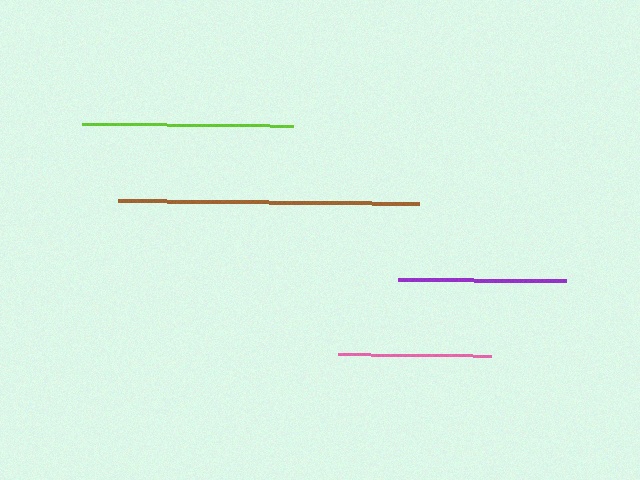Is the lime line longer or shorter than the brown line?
The brown line is longer than the lime line.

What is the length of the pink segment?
The pink segment is approximately 153 pixels long.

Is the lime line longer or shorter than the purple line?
The lime line is longer than the purple line.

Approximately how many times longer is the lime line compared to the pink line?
The lime line is approximately 1.4 times the length of the pink line.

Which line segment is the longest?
The brown line is the longest at approximately 302 pixels.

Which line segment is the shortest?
The pink line is the shortest at approximately 153 pixels.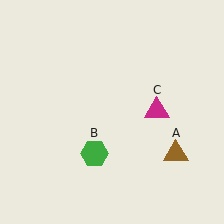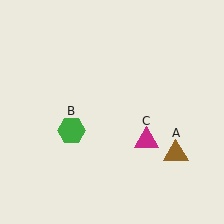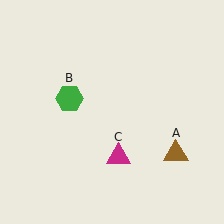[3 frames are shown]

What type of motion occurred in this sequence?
The green hexagon (object B), magenta triangle (object C) rotated clockwise around the center of the scene.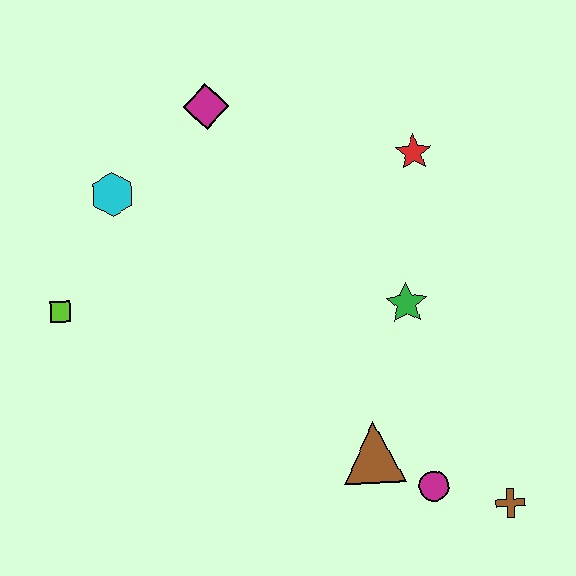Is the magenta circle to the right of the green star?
Yes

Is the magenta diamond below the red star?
No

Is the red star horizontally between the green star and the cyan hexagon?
No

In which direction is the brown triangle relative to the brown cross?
The brown triangle is to the left of the brown cross.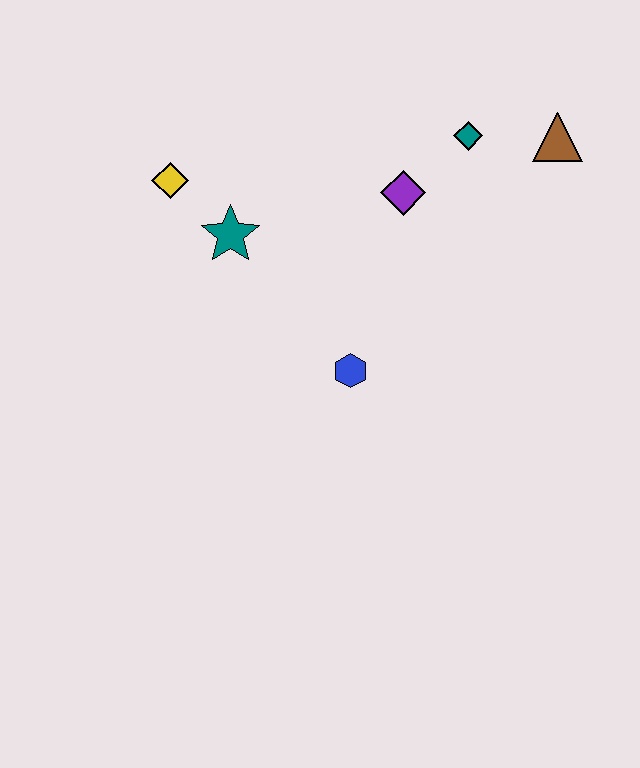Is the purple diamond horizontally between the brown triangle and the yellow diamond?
Yes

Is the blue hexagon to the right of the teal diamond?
No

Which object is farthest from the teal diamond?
The yellow diamond is farthest from the teal diamond.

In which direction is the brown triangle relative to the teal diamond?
The brown triangle is to the right of the teal diamond.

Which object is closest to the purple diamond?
The teal diamond is closest to the purple diamond.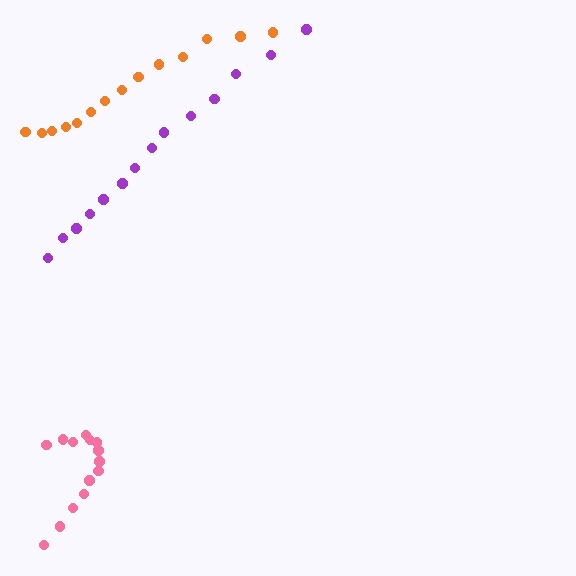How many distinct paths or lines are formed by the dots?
There are 3 distinct paths.